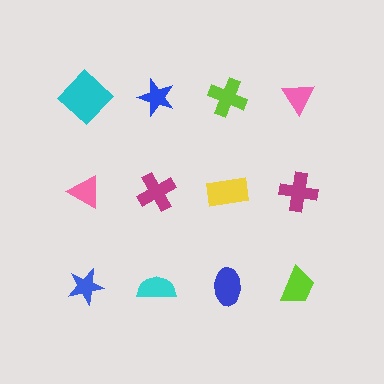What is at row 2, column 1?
A pink triangle.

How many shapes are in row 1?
4 shapes.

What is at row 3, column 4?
A lime trapezoid.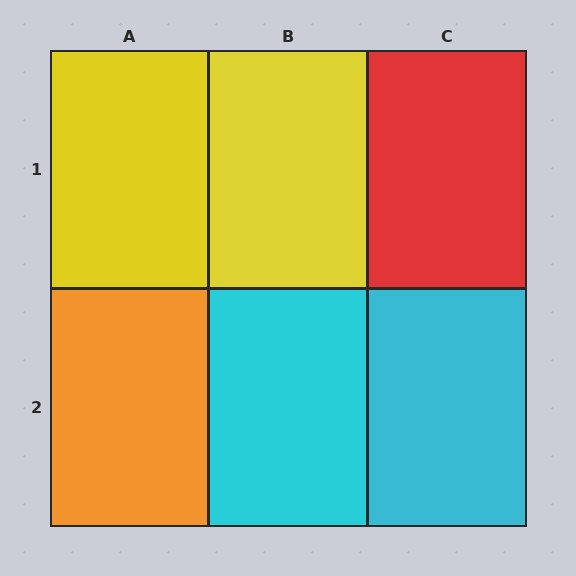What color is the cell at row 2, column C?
Cyan.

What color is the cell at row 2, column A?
Orange.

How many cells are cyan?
2 cells are cyan.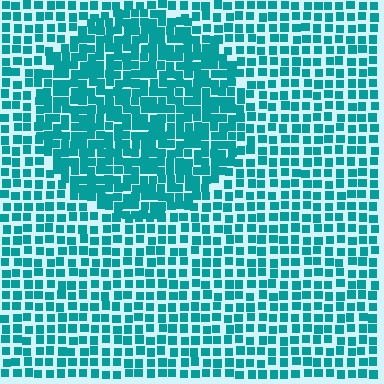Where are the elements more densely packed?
The elements are more densely packed inside the circle boundary.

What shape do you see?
I see a circle.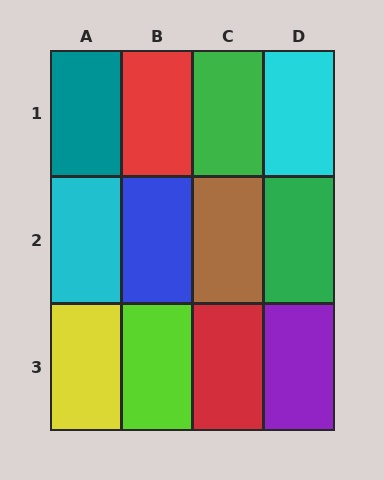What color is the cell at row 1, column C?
Green.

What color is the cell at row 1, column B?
Red.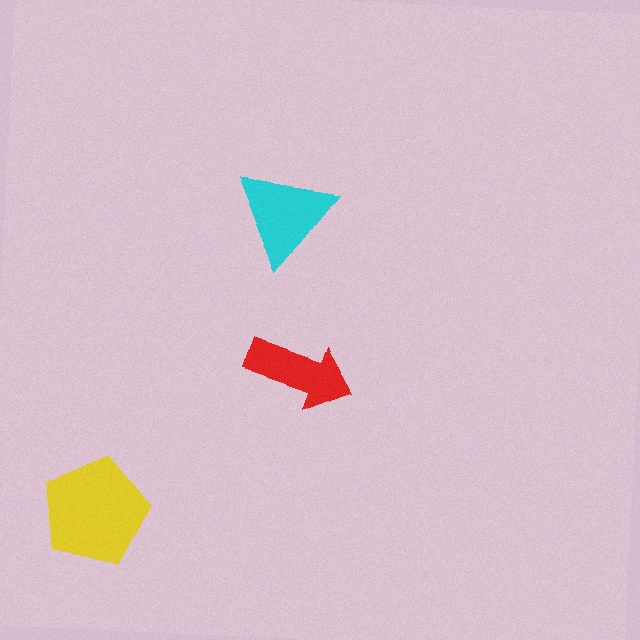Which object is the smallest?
The red arrow.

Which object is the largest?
The yellow pentagon.